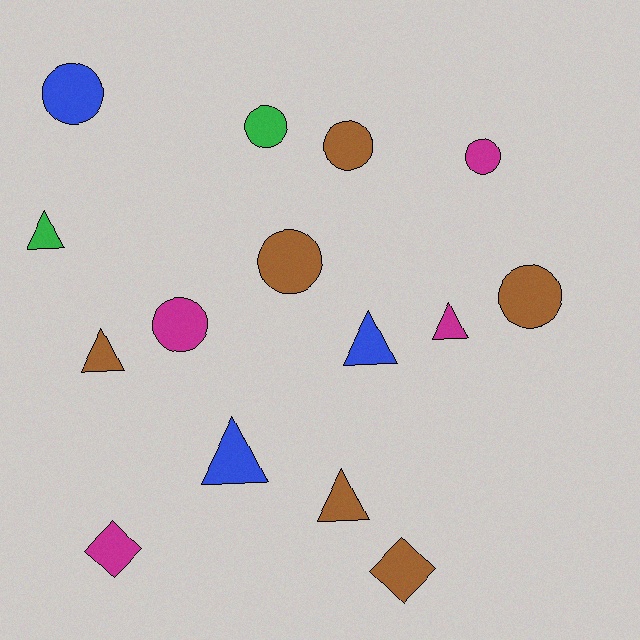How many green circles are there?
There is 1 green circle.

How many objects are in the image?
There are 15 objects.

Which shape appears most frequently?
Circle, with 7 objects.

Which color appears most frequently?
Brown, with 6 objects.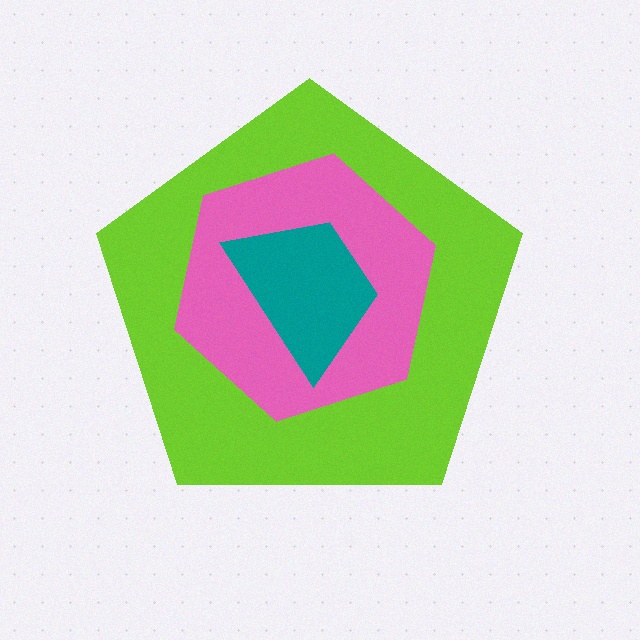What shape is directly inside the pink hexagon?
The teal trapezoid.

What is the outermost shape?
The lime pentagon.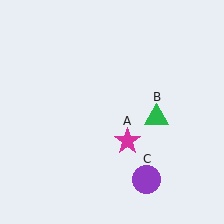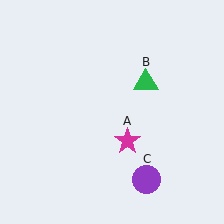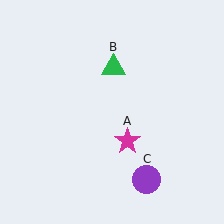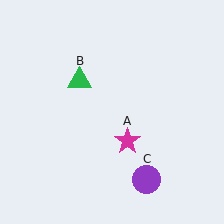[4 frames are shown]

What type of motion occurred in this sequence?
The green triangle (object B) rotated counterclockwise around the center of the scene.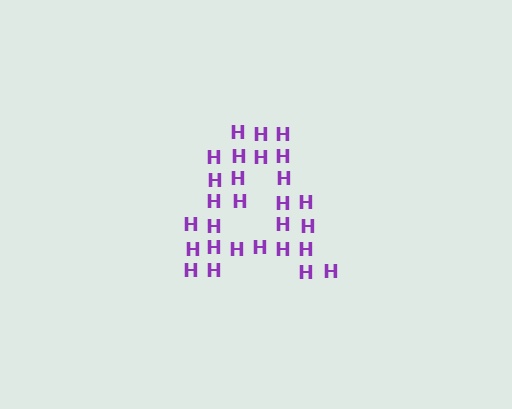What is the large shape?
The large shape is the letter A.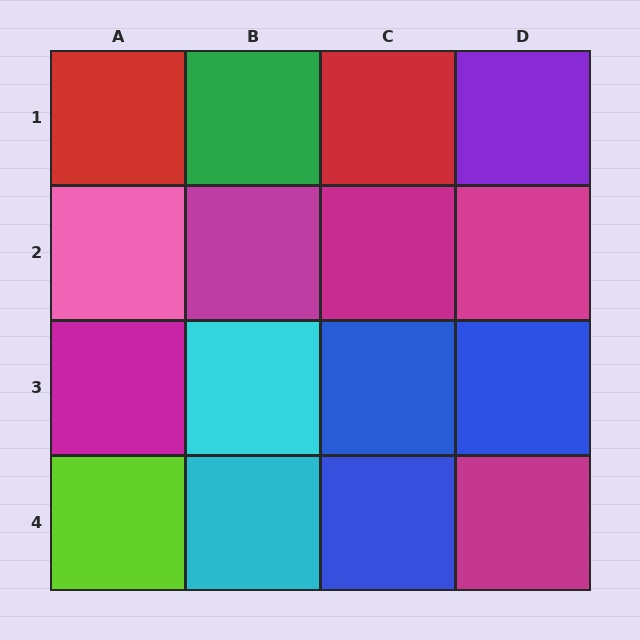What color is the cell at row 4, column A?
Lime.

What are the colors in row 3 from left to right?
Magenta, cyan, blue, blue.